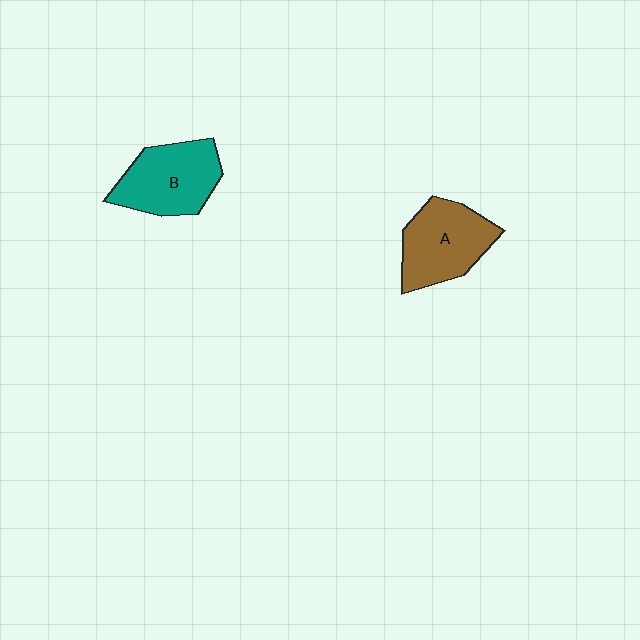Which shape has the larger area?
Shape B (teal).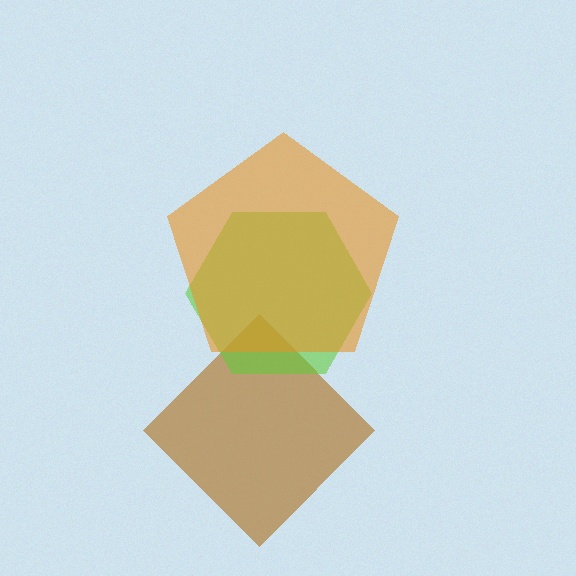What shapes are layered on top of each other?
The layered shapes are: a brown diamond, a lime hexagon, an orange pentagon.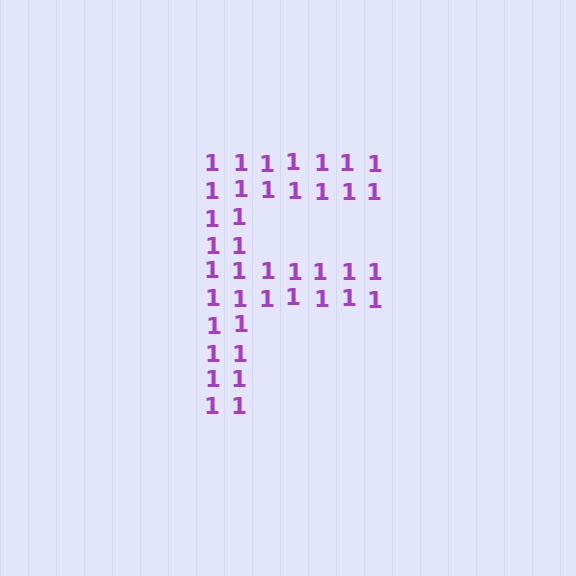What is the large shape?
The large shape is the letter F.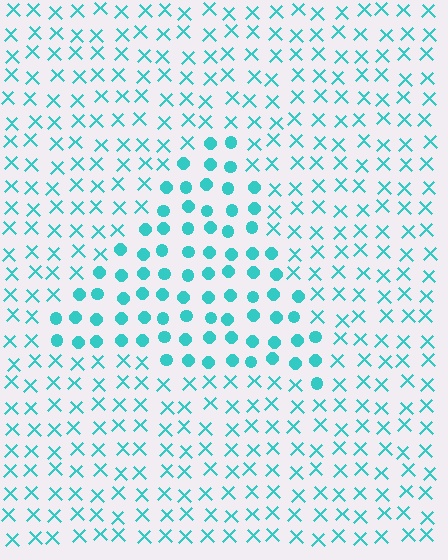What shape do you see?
I see a triangle.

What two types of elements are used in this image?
The image uses circles inside the triangle region and X marks outside it.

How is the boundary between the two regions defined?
The boundary is defined by a change in element shape: circles inside vs. X marks outside. All elements share the same color and spacing.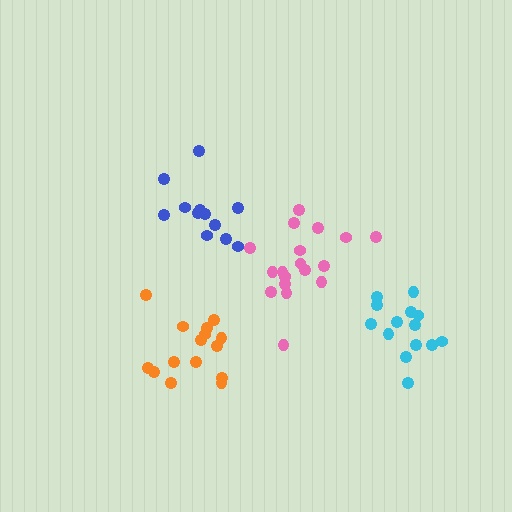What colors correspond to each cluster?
The clusters are colored: blue, pink, orange, cyan.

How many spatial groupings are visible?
There are 4 spatial groupings.